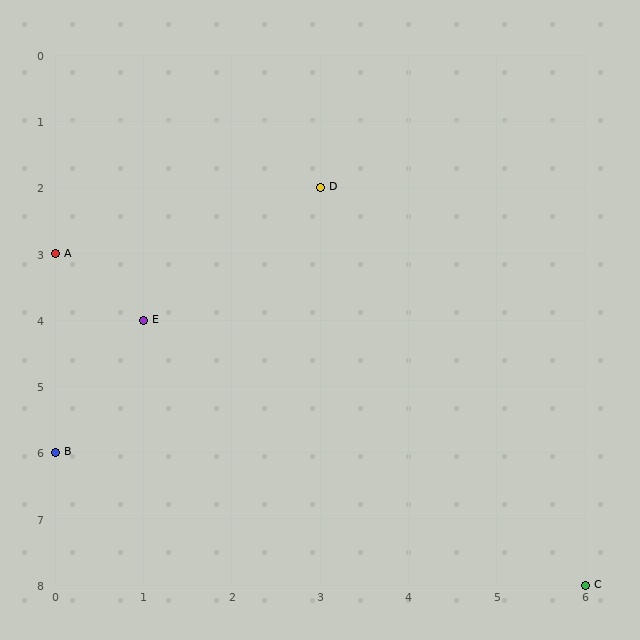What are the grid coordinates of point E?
Point E is at grid coordinates (1, 4).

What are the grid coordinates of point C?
Point C is at grid coordinates (6, 8).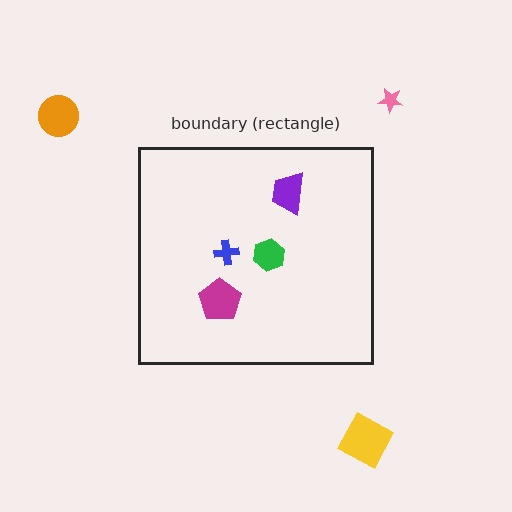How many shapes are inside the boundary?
4 inside, 3 outside.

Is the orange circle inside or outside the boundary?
Outside.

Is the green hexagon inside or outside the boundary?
Inside.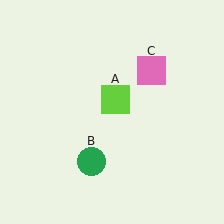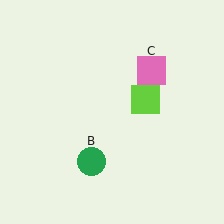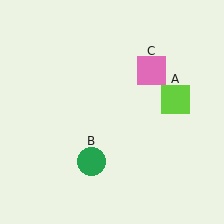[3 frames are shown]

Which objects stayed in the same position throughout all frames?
Green circle (object B) and pink square (object C) remained stationary.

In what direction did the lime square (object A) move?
The lime square (object A) moved right.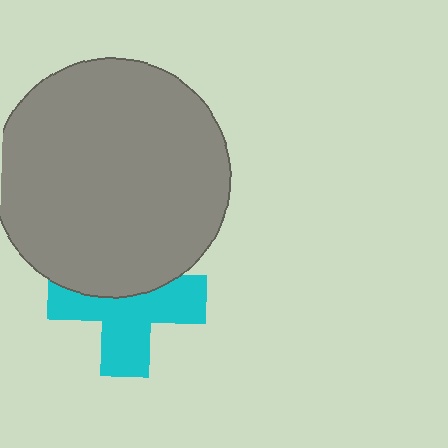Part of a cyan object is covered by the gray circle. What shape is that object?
It is a cross.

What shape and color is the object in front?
The object in front is a gray circle.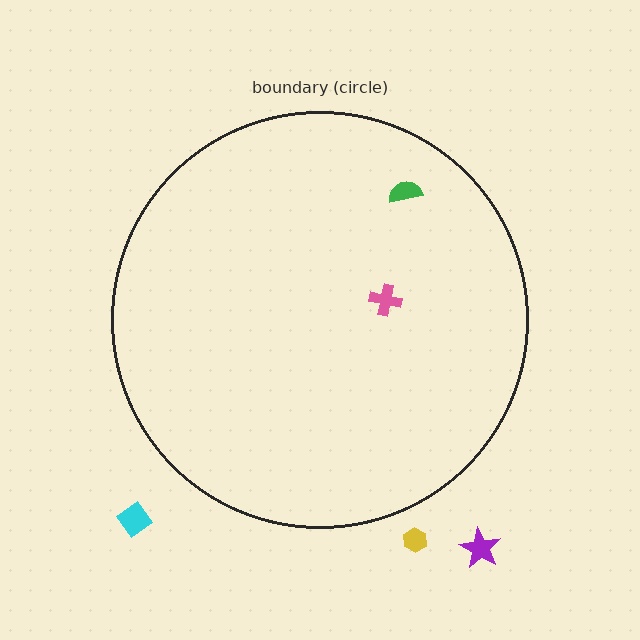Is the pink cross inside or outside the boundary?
Inside.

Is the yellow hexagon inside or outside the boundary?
Outside.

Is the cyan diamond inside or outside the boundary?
Outside.